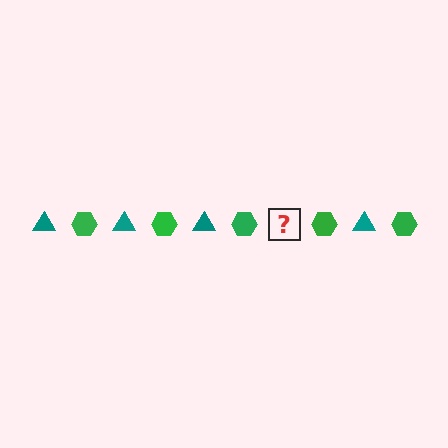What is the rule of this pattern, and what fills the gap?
The rule is that the pattern alternates between teal triangle and green hexagon. The gap should be filled with a teal triangle.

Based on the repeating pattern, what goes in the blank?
The blank should be a teal triangle.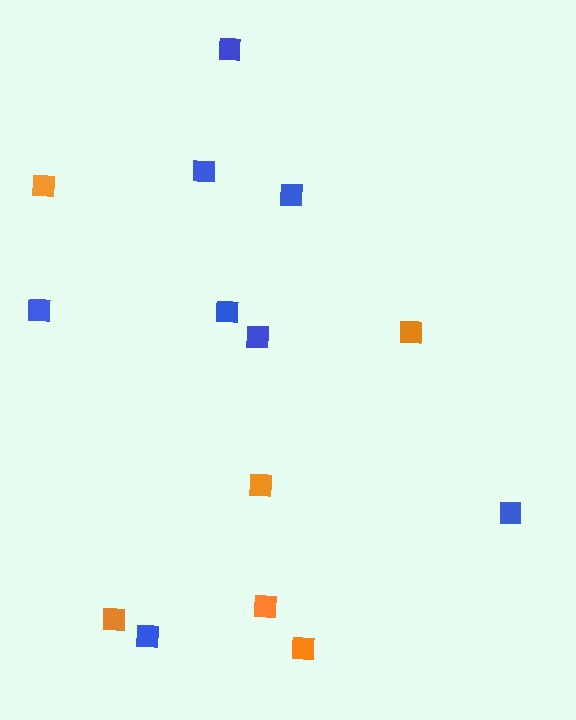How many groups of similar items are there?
There are 2 groups: one group of orange squares (6) and one group of blue squares (8).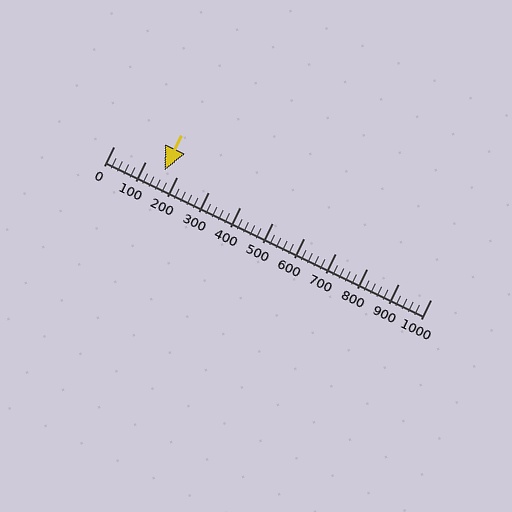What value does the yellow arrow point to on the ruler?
The yellow arrow points to approximately 161.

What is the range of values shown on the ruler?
The ruler shows values from 0 to 1000.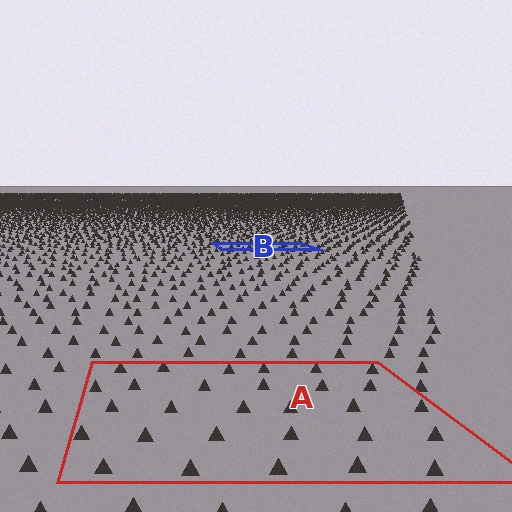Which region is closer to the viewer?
Region A is closer. The texture elements there are larger and more spread out.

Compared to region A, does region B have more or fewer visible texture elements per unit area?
Region B has more texture elements per unit area — they are packed more densely because it is farther away.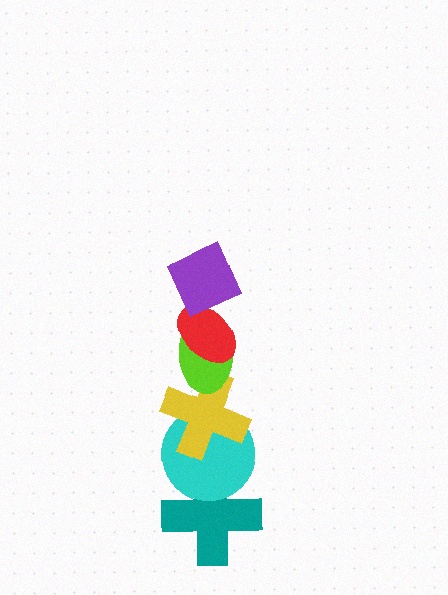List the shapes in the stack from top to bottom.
From top to bottom: the purple diamond, the red ellipse, the lime ellipse, the yellow cross, the cyan circle, the teal cross.